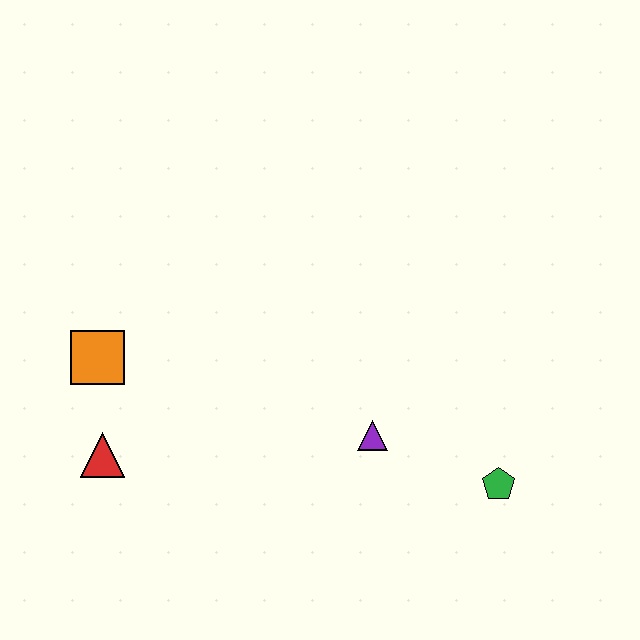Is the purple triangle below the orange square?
Yes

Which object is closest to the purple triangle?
The green pentagon is closest to the purple triangle.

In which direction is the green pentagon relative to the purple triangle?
The green pentagon is to the right of the purple triangle.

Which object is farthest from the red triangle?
The green pentagon is farthest from the red triangle.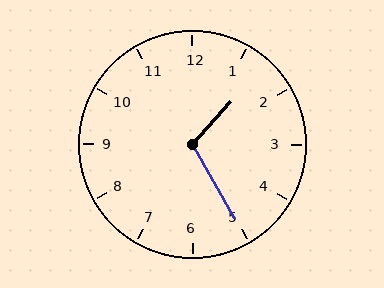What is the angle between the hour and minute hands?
Approximately 108 degrees.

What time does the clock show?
1:25.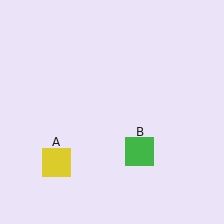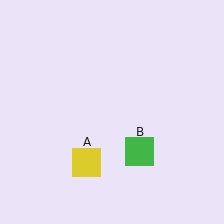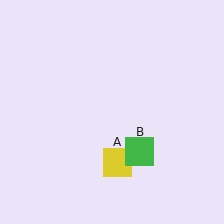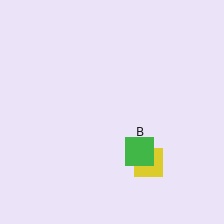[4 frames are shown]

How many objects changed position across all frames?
1 object changed position: yellow square (object A).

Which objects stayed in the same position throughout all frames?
Green square (object B) remained stationary.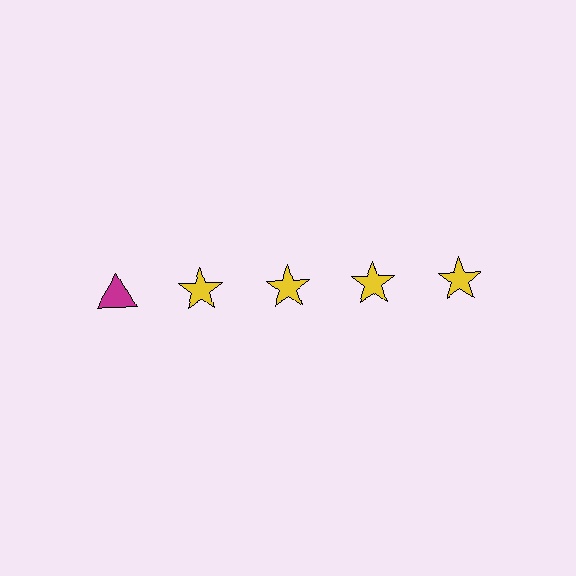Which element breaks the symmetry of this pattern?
The magenta triangle in the top row, leftmost column breaks the symmetry. All other shapes are yellow stars.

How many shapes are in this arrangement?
There are 5 shapes arranged in a grid pattern.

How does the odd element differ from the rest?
It differs in both color (magenta instead of yellow) and shape (triangle instead of star).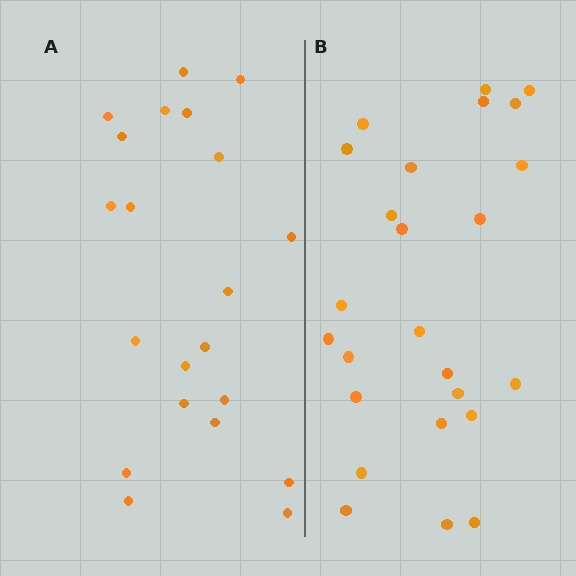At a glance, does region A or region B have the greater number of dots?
Region B (the right region) has more dots.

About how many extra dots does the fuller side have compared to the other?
Region B has about 4 more dots than region A.